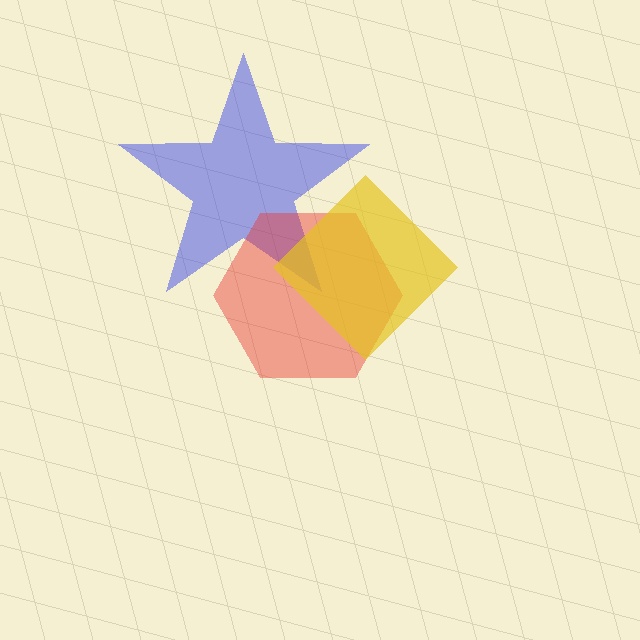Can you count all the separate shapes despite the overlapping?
Yes, there are 3 separate shapes.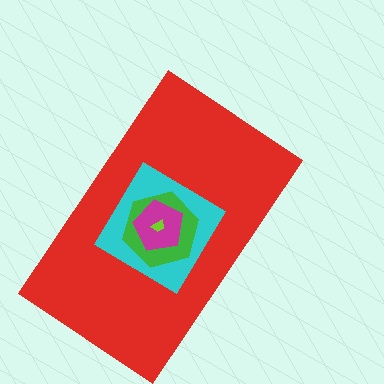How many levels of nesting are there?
5.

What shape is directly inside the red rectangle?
The cyan diamond.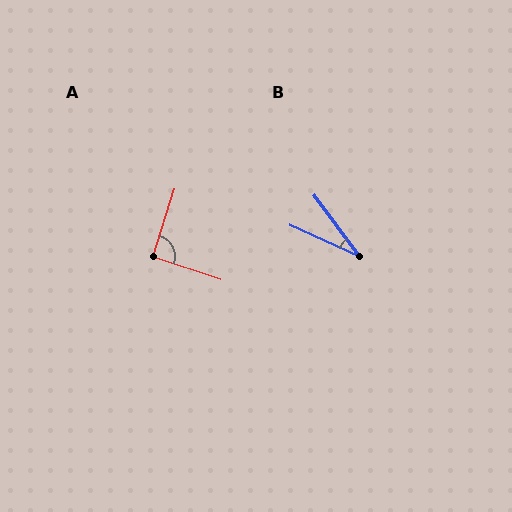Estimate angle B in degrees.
Approximately 29 degrees.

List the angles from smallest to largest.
B (29°), A (91°).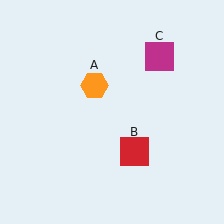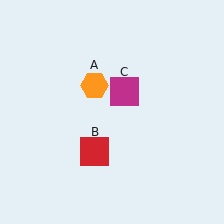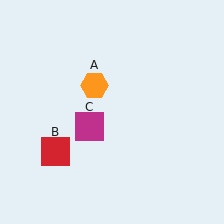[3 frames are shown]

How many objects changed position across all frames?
2 objects changed position: red square (object B), magenta square (object C).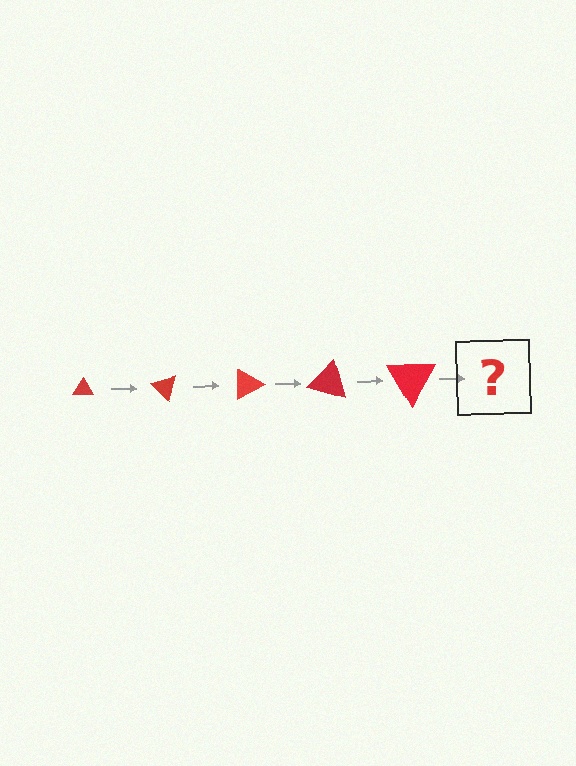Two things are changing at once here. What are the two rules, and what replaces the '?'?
The two rules are that the triangle grows larger each step and it rotates 45 degrees each step. The '?' should be a triangle, larger than the previous one and rotated 225 degrees from the start.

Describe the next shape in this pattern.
It should be a triangle, larger than the previous one and rotated 225 degrees from the start.